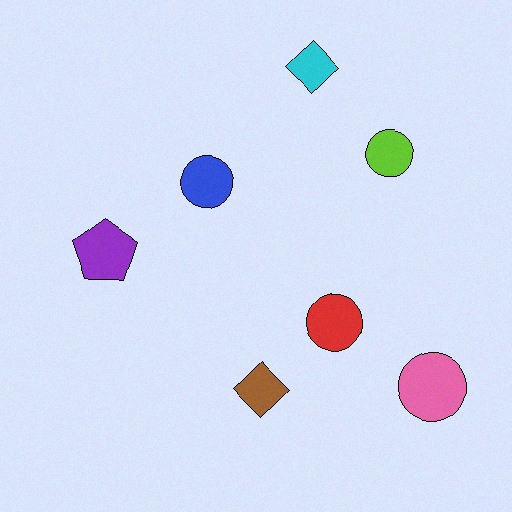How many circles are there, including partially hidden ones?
There are 4 circles.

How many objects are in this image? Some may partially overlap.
There are 7 objects.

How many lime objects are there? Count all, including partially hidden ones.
There is 1 lime object.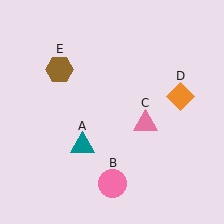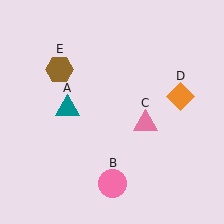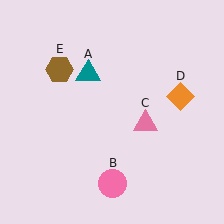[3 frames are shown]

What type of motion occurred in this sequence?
The teal triangle (object A) rotated clockwise around the center of the scene.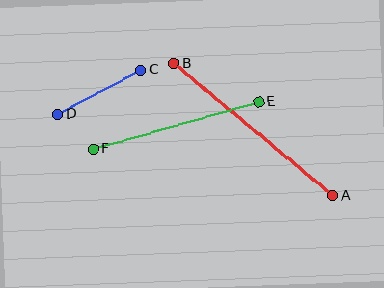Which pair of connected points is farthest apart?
Points A and B are farthest apart.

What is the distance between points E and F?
The distance is approximately 172 pixels.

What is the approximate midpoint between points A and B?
The midpoint is at approximately (253, 130) pixels.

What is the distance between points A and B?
The distance is approximately 206 pixels.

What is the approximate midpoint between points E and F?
The midpoint is at approximately (176, 125) pixels.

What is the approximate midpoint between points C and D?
The midpoint is at approximately (99, 92) pixels.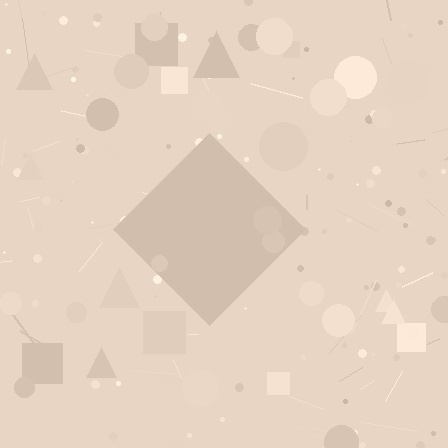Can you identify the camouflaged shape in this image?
The camouflaged shape is a diamond.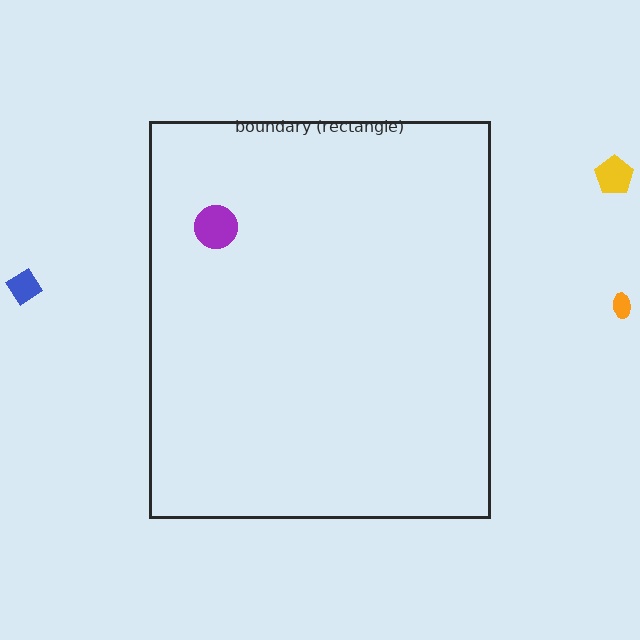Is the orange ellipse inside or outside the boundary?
Outside.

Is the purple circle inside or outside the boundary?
Inside.